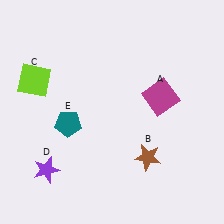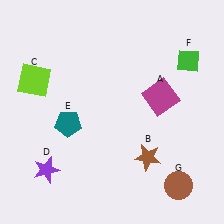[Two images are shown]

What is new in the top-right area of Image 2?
A green diamond (F) was added in the top-right area of Image 2.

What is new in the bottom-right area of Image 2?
A brown circle (G) was added in the bottom-right area of Image 2.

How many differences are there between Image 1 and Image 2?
There are 2 differences between the two images.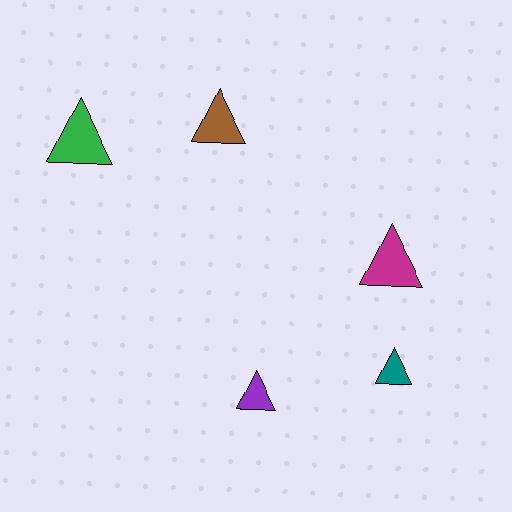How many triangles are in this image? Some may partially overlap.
There are 5 triangles.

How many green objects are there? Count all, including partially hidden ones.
There is 1 green object.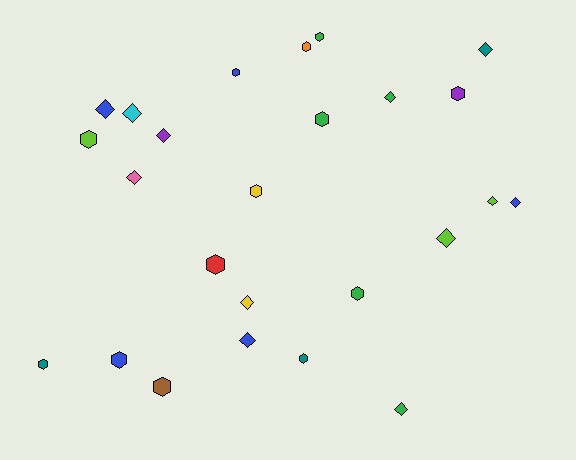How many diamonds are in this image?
There are 12 diamonds.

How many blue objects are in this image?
There are 5 blue objects.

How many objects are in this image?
There are 25 objects.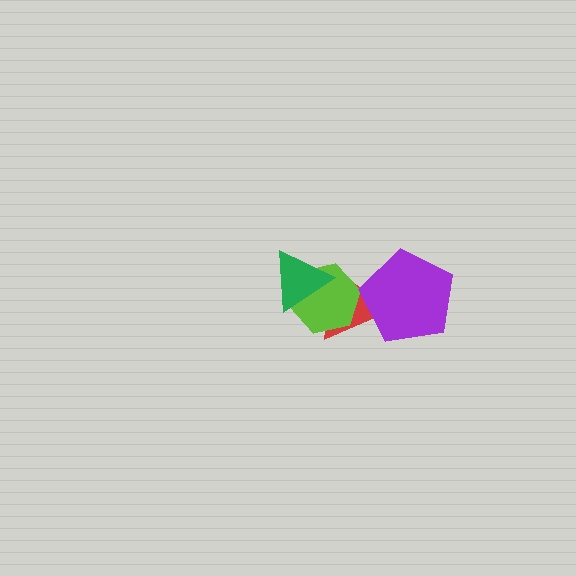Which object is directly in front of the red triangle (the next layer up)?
The lime hexagon is directly in front of the red triangle.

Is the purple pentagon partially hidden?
No, no other shape covers it.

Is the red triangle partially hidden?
Yes, it is partially covered by another shape.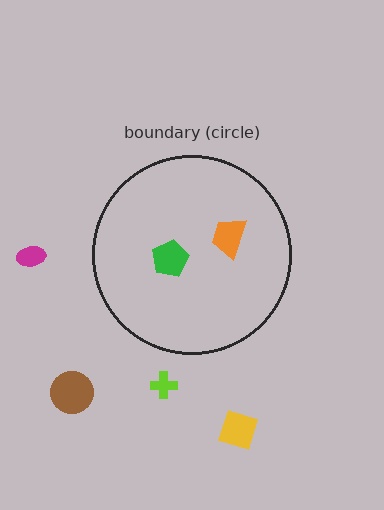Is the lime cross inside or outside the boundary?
Outside.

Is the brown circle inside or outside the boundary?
Outside.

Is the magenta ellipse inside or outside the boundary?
Outside.